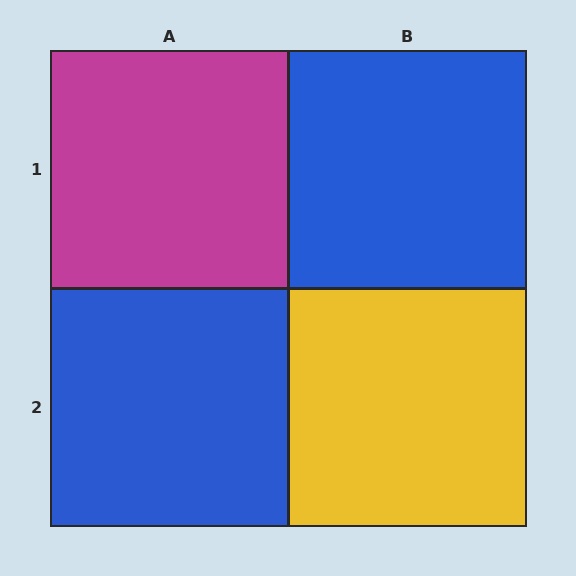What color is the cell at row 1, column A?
Magenta.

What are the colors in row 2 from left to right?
Blue, yellow.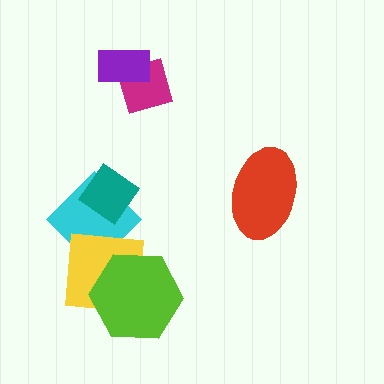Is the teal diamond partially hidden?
No, no other shape covers it.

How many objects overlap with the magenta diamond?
1 object overlaps with the magenta diamond.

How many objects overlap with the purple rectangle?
1 object overlaps with the purple rectangle.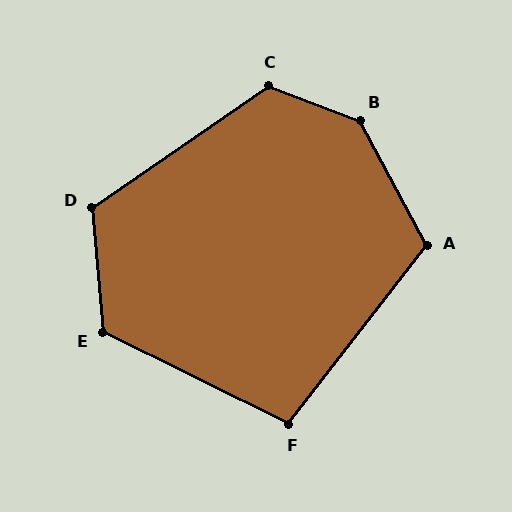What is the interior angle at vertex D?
Approximately 120 degrees (obtuse).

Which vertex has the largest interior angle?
B, at approximately 139 degrees.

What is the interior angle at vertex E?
Approximately 121 degrees (obtuse).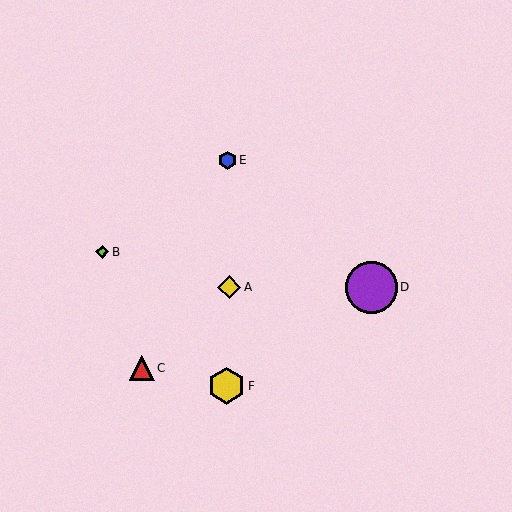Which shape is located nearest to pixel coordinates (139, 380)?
The red triangle (labeled C) at (142, 368) is nearest to that location.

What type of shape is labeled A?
Shape A is a yellow diamond.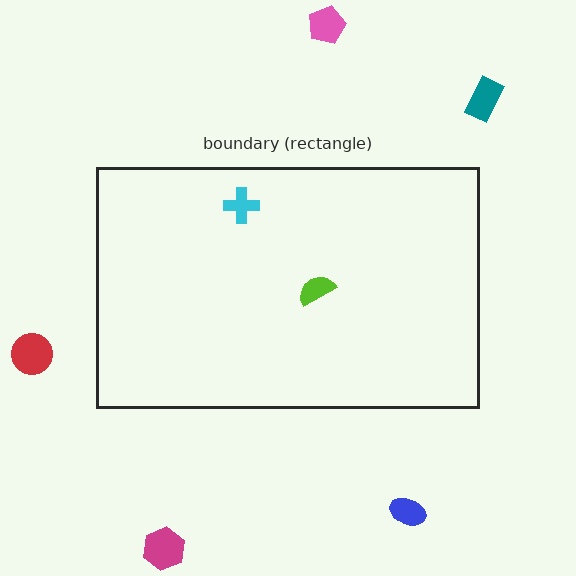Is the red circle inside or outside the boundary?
Outside.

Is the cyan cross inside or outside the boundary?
Inside.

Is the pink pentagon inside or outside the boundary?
Outside.